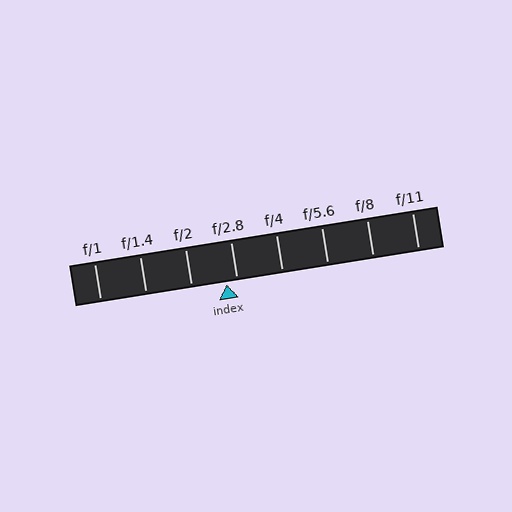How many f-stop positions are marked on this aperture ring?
There are 8 f-stop positions marked.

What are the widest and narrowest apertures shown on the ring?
The widest aperture shown is f/1 and the narrowest is f/11.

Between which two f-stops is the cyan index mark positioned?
The index mark is between f/2 and f/2.8.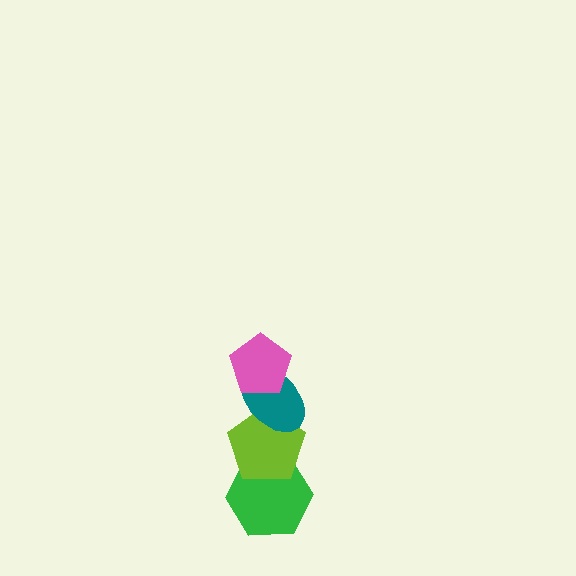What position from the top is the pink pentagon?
The pink pentagon is 1st from the top.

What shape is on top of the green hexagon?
The lime pentagon is on top of the green hexagon.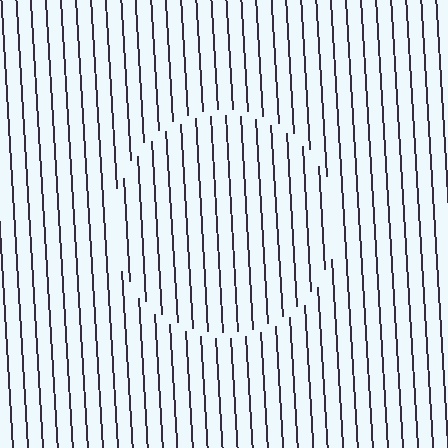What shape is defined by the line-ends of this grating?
An illusory circle. The interior of the shape contains the same grating, shifted by half a period — the contour is defined by the phase discontinuity where line-ends from the inner and outer gratings abut.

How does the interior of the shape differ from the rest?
The interior of the shape contains the same grating, shifted by half a period — the contour is defined by the phase discontinuity where line-ends from the inner and outer gratings abut.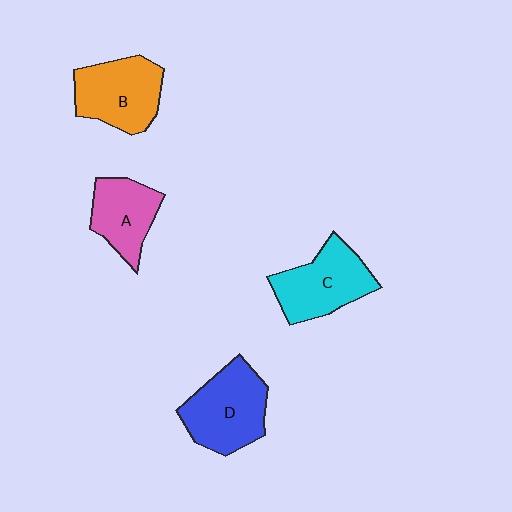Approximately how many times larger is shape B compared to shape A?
Approximately 1.3 times.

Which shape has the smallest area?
Shape A (pink).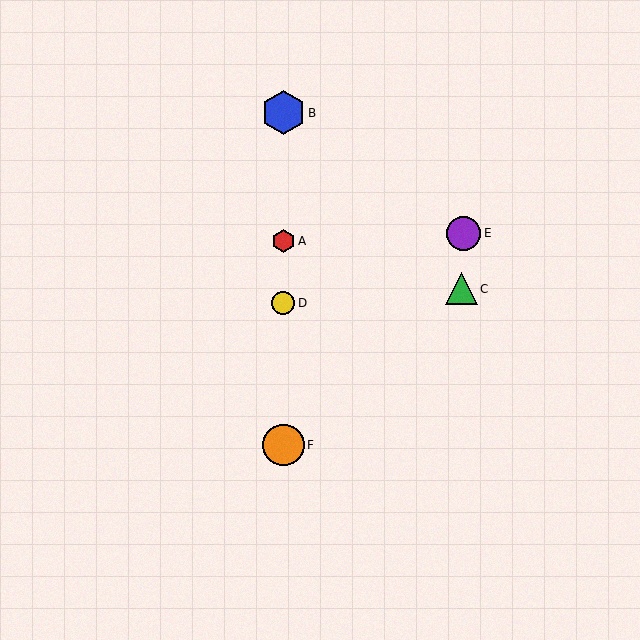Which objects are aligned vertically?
Objects A, B, D, F are aligned vertically.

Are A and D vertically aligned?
Yes, both are at x≈283.